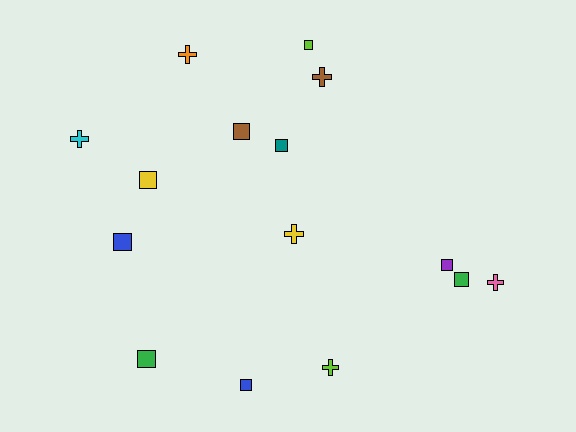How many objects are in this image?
There are 15 objects.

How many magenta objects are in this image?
There are no magenta objects.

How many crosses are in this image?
There are 6 crosses.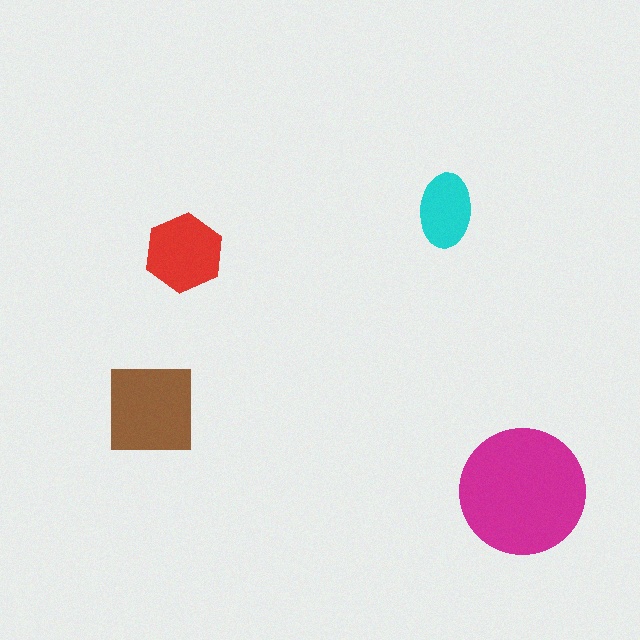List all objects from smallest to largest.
The cyan ellipse, the red hexagon, the brown square, the magenta circle.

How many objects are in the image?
There are 4 objects in the image.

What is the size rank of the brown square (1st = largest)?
2nd.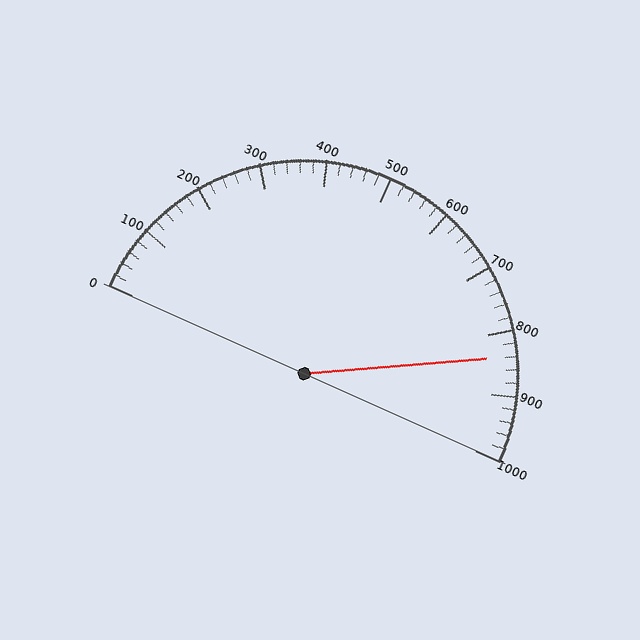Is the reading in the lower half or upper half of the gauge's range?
The reading is in the upper half of the range (0 to 1000).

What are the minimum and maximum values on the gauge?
The gauge ranges from 0 to 1000.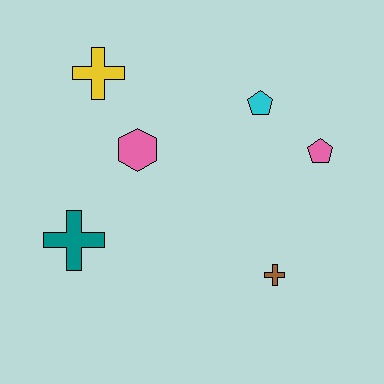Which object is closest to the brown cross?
The pink pentagon is closest to the brown cross.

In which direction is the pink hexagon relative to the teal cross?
The pink hexagon is above the teal cross.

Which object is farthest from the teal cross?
The pink pentagon is farthest from the teal cross.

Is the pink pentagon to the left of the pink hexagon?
No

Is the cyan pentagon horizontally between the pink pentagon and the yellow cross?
Yes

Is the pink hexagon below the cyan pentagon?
Yes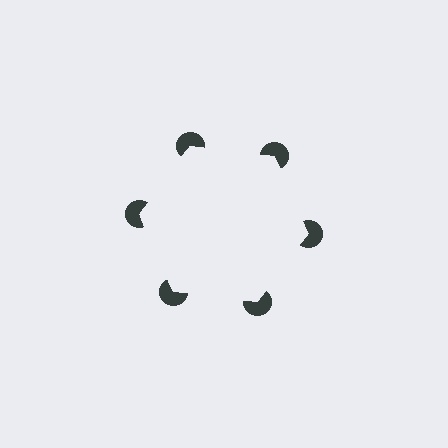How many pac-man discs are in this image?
There are 6 — one at each vertex of the illusory hexagon.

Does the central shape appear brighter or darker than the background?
It typically appears slightly brighter than the background, even though no actual brightness change is drawn.